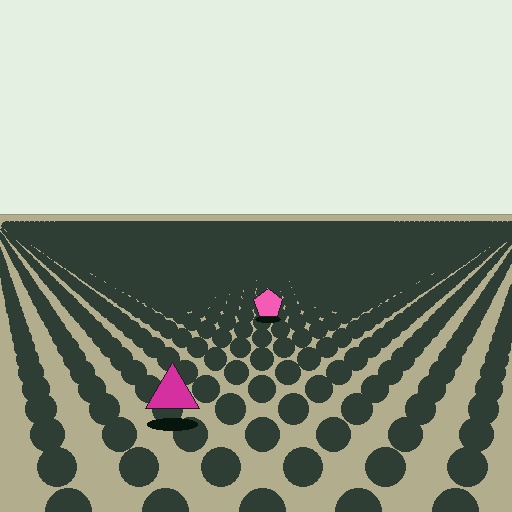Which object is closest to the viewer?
The magenta triangle is closest. The texture marks near it are larger and more spread out.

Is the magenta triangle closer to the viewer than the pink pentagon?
Yes. The magenta triangle is closer — you can tell from the texture gradient: the ground texture is coarser near it.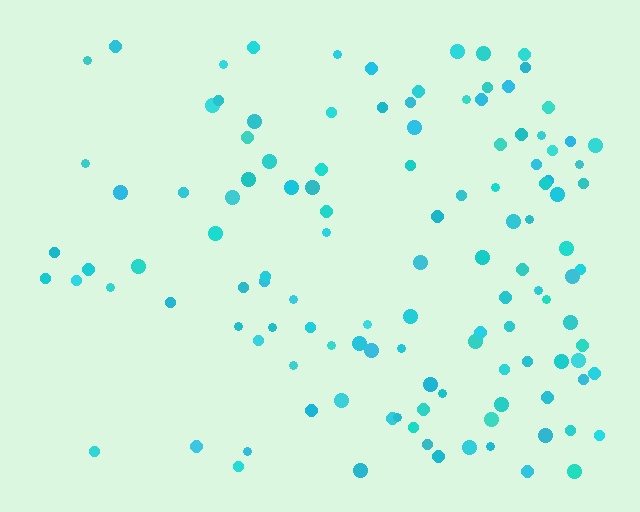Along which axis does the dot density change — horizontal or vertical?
Horizontal.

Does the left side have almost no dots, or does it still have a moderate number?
Still a moderate number, just noticeably fewer than the right.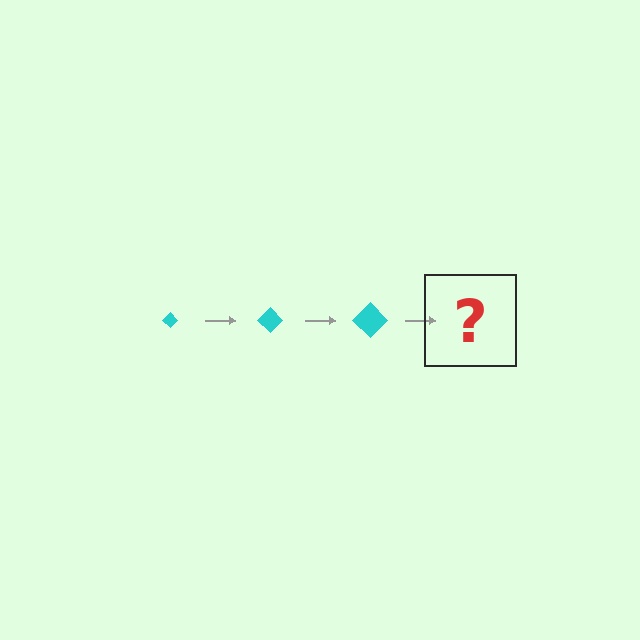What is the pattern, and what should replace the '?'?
The pattern is that the diamond gets progressively larger each step. The '?' should be a cyan diamond, larger than the previous one.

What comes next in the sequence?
The next element should be a cyan diamond, larger than the previous one.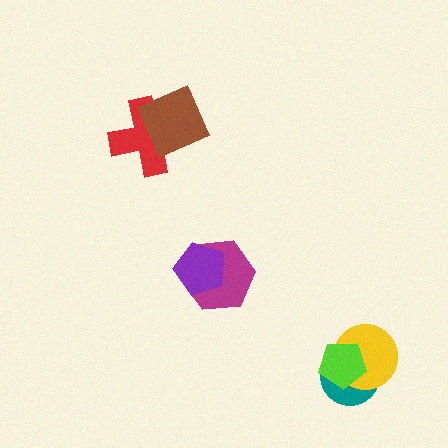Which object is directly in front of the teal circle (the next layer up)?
The yellow circle is directly in front of the teal circle.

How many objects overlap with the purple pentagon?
1 object overlaps with the purple pentagon.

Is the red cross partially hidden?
Yes, it is partially covered by another shape.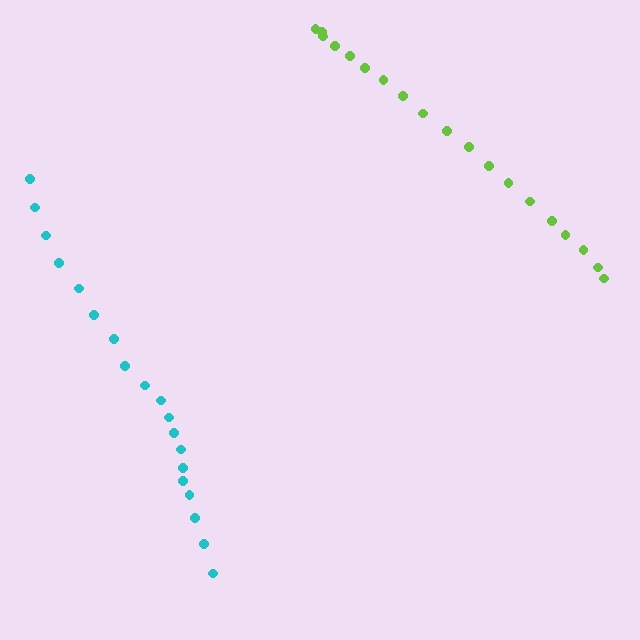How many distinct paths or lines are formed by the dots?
There are 2 distinct paths.